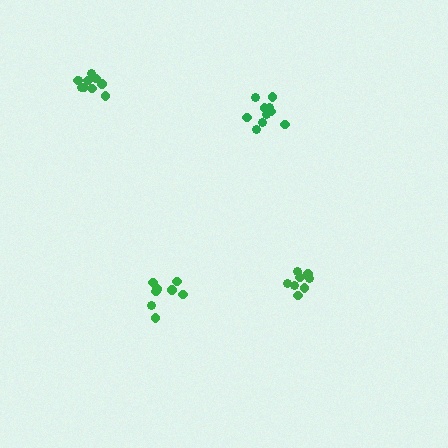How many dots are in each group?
Group 1: 8 dots, Group 2: 8 dots, Group 3: 10 dots, Group 4: 10 dots (36 total).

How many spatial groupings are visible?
There are 4 spatial groupings.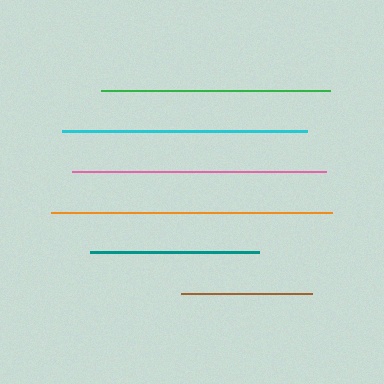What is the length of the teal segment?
The teal segment is approximately 169 pixels long.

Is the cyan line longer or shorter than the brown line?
The cyan line is longer than the brown line.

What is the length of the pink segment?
The pink segment is approximately 254 pixels long.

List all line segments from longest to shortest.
From longest to shortest: orange, pink, cyan, green, teal, brown.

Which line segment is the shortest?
The brown line is the shortest at approximately 131 pixels.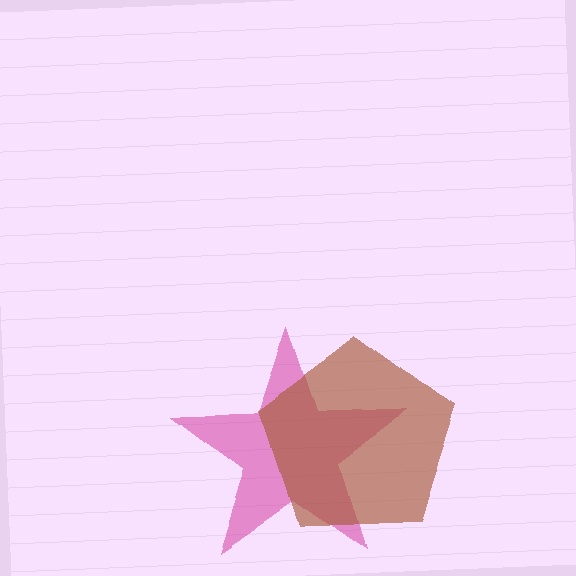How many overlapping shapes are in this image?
There are 2 overlapping shapes in the image.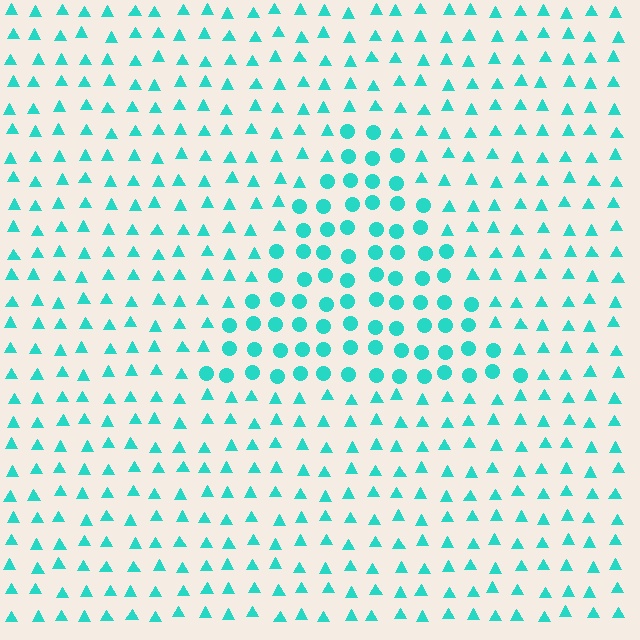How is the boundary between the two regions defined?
The boundary is defined by a change in element shape: circles inside vs. triangles outside. All elements share the same color and spacing.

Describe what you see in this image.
The image is filled with small cyan elements arranged in a uniform grid. A triangle-shaped region contains circles, while the surrounding area contains triangles. The boundary is defined purely by the change in element shape.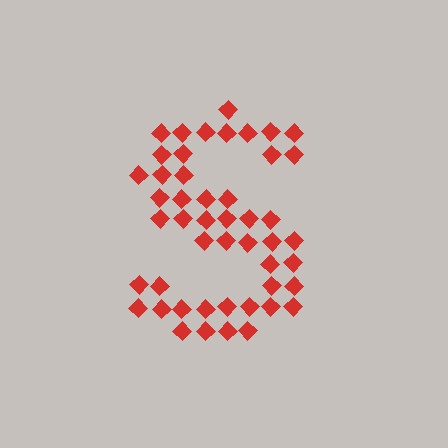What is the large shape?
The large shape is the letter S.